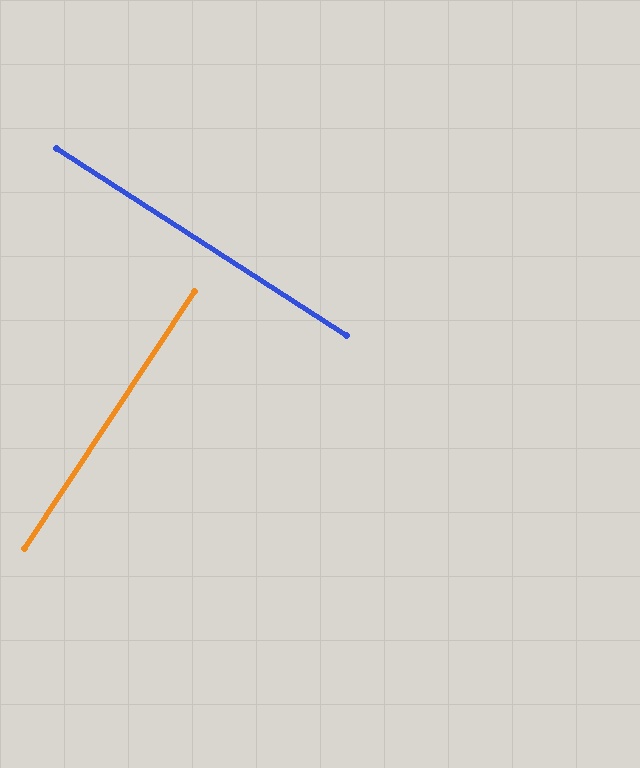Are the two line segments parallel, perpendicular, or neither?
Perpendicular — they meet at approximately 89°.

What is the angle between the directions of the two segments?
Approximately 89 degrees.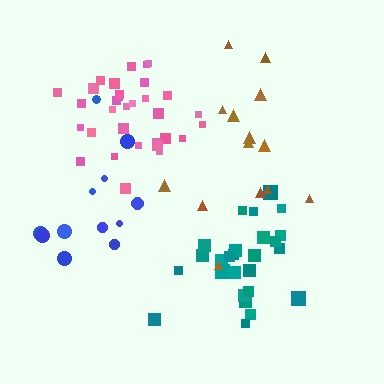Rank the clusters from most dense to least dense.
pink, teal, blue, brown.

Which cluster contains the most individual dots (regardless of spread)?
Pink (32).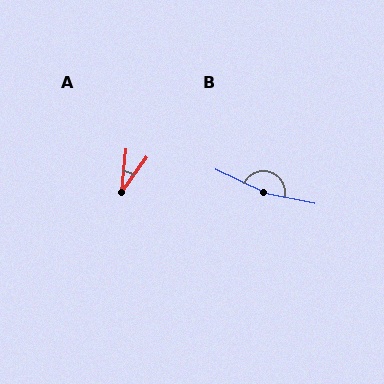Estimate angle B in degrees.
Approximately 166 degrees.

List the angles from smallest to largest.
A (30°), B (166°).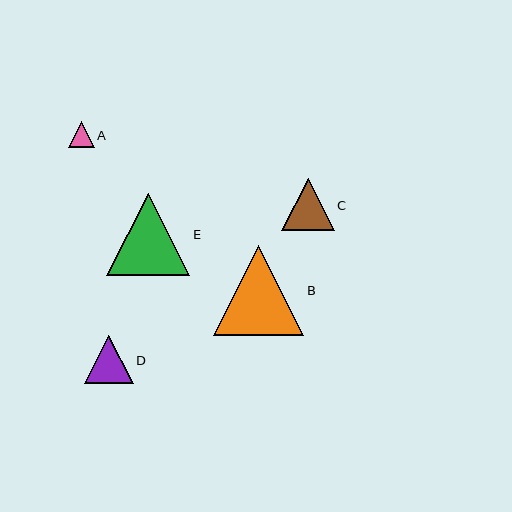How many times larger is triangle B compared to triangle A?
Triangle B is approximately 3.4 times the size of triangle A.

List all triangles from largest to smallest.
From largest to smallest: B, E, C, D, A.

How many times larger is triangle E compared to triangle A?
Triangle E is approximately 3.2 times the size of triangle A.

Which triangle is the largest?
Triangle B is the largest with a size of approximately 90 pixels.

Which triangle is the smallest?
Triangle A is the smallest with a size of approximately 26 pixels.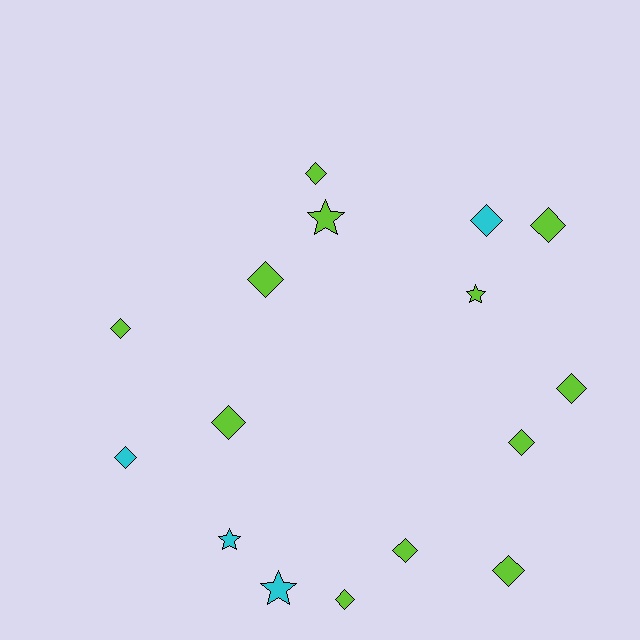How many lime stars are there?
There are 2 lime stars.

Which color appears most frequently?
Lime, with 12 objects.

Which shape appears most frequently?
Diamond, with 12 objects.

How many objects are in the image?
There are 16 objects.